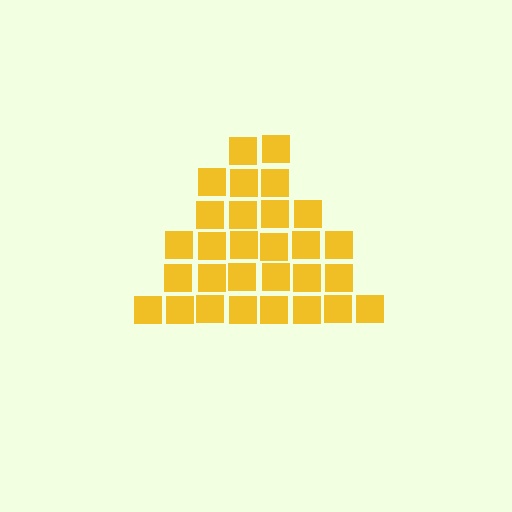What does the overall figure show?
The overall figure shows a triangle.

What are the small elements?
The small elements are squares.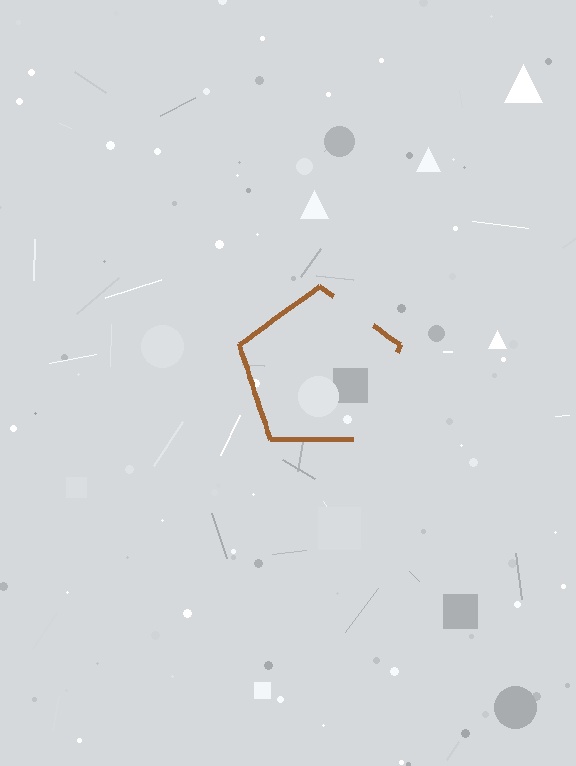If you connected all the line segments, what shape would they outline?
They would outline a pentagon.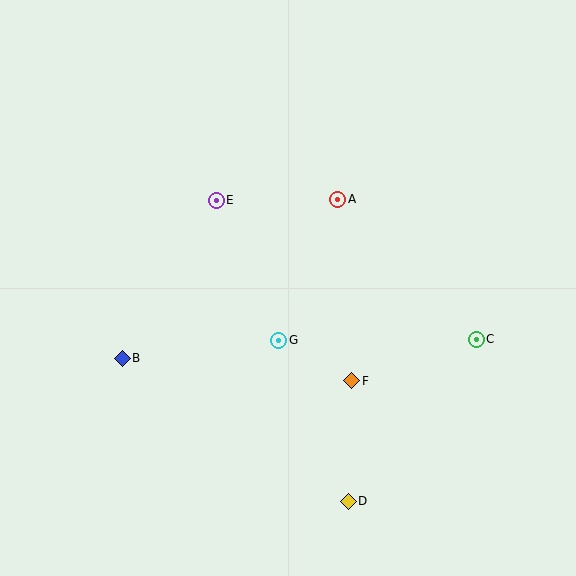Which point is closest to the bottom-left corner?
Point B is closest to the bottom-left corner.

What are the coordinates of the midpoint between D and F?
The midpoint between D and F is at (350, 441).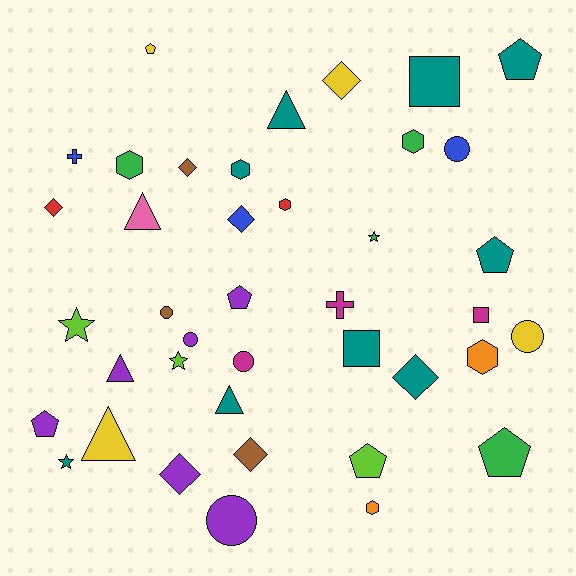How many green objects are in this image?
There are 4 green objects.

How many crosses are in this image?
There are 2 crosses.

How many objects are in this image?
There are 40 objects.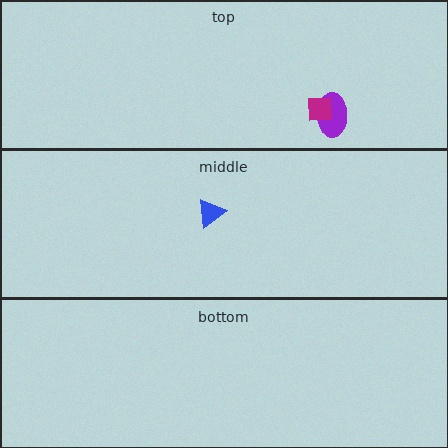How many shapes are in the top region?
2.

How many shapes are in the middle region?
1.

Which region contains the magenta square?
The top region.